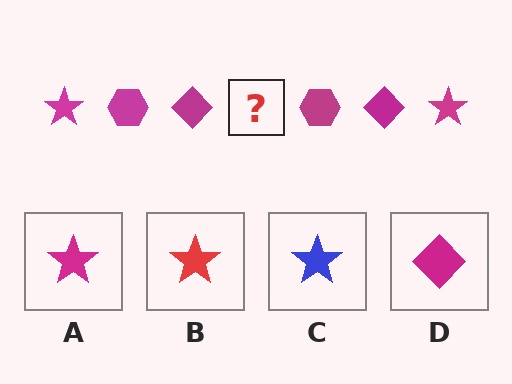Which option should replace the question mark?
Option A.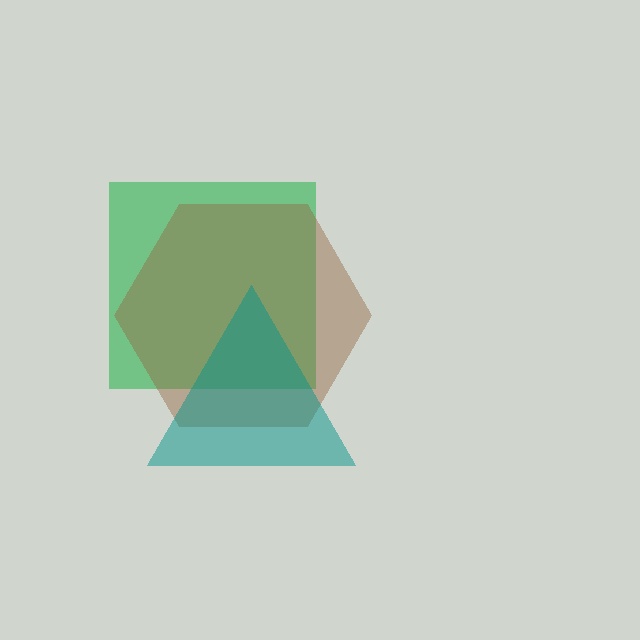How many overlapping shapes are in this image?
There are 3 overlapping shapes in the image.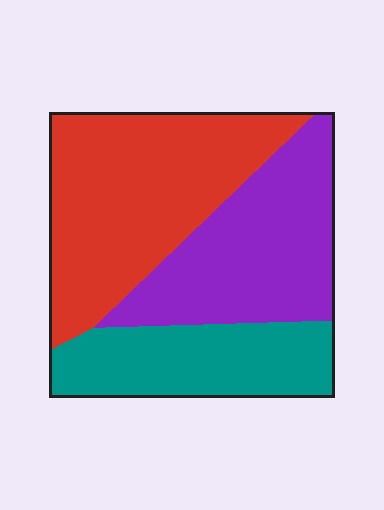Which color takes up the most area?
Red, at roughly 40%.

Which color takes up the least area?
Teal, at roughly 25%.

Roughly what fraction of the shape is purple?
Purple takes up about one third (1/3) of the shape.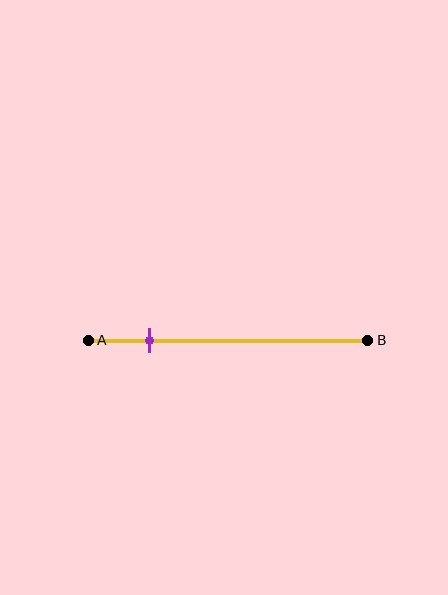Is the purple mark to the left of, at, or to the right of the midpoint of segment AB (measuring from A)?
The purple mark is to the left of the midpoint of segment AB.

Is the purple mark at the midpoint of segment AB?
No, the mark is at about 20% from A, not at the 50% midpoint.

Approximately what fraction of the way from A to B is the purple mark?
The purple mark is approximately 20% of the way from A to B.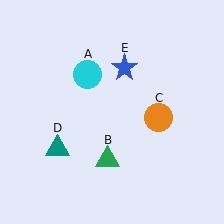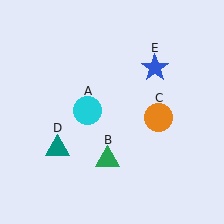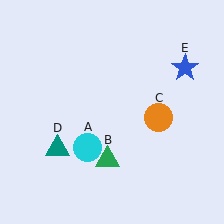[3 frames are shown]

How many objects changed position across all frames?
2 objects changed position: cyan circle (object A), blue star (object E).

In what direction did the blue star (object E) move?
The blue star (object E) moved right.